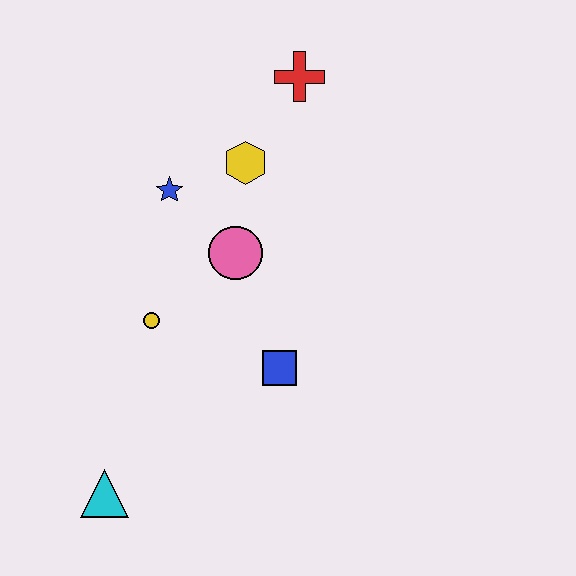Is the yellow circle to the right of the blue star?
No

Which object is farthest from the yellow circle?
The red cross is farthest from the yellow circle.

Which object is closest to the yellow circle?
The pink circle is closest to the yellow circle.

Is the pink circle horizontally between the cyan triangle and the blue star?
No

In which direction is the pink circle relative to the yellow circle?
The pink circle is to the right of the yellow circle.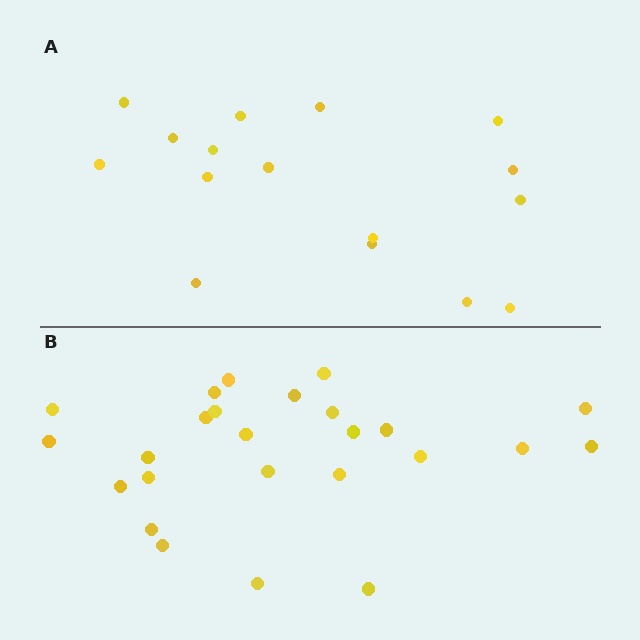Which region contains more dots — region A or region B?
Region B (the bottom region) has more dots.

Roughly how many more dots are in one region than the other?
Region B has roughly 8 or so more dots than region A.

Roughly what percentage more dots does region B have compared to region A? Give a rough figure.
About 55% more.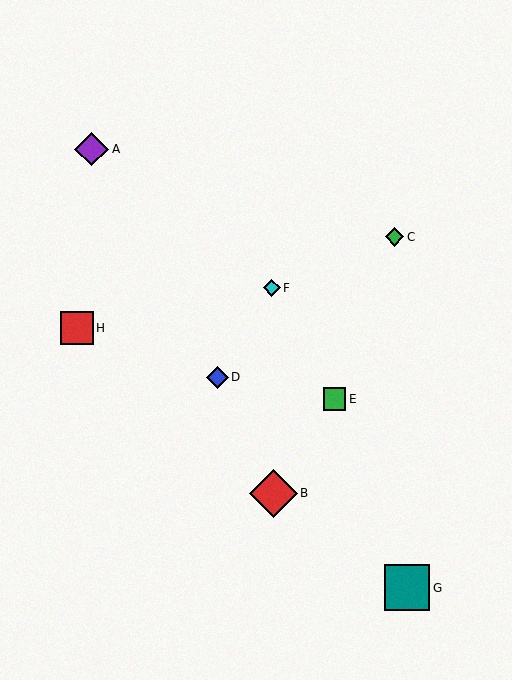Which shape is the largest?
The red diamond (labeled B) is the largest.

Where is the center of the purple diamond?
The center of the purple diamond is at (92, 149).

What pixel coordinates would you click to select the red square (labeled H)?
Click at (77, 328) to select the red square H.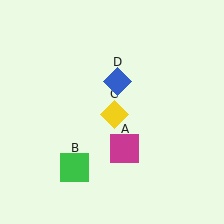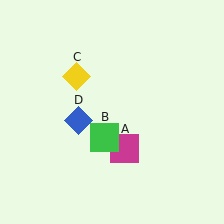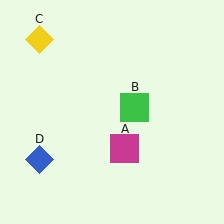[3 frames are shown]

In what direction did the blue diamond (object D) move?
The blue diamond (object D) moved down and to the left.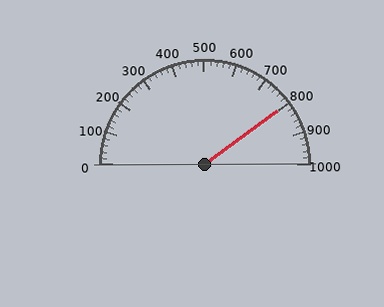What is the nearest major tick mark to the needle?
The nearest major tick mark is 800.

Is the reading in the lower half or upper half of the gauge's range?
The reading is in the upper half of the range (0 to 1000).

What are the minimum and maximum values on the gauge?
The gauge ranges from 0 to 1000.